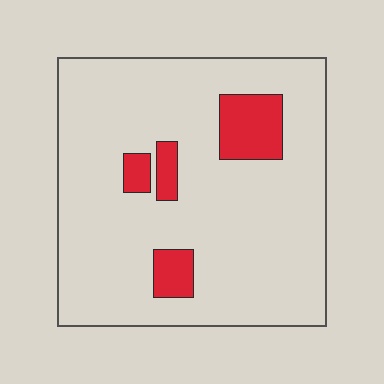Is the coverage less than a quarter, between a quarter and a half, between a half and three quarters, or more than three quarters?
Less than a quarter.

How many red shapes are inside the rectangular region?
4.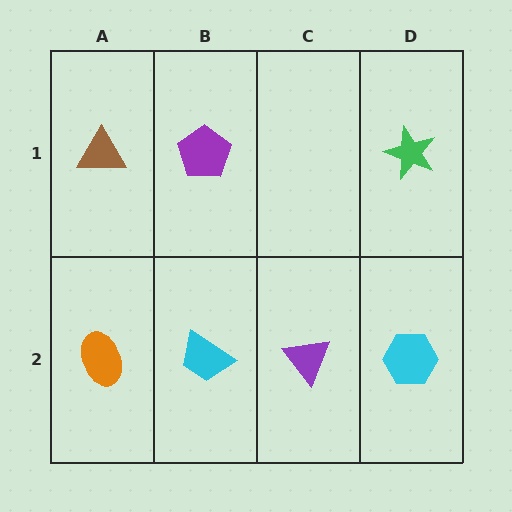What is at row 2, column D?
A cyan hexagon.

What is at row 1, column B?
A purple pentagon.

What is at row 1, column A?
A brown triangle.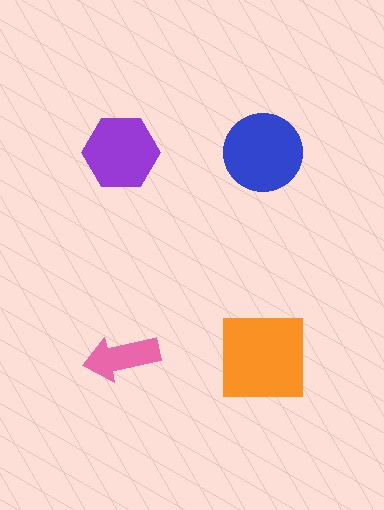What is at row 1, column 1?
A purple hexagon.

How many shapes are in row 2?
2 shapes.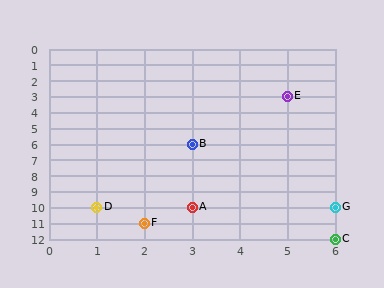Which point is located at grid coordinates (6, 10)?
Point G is at (6, 10).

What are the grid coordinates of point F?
Point F is at grid coordinates (2, 11).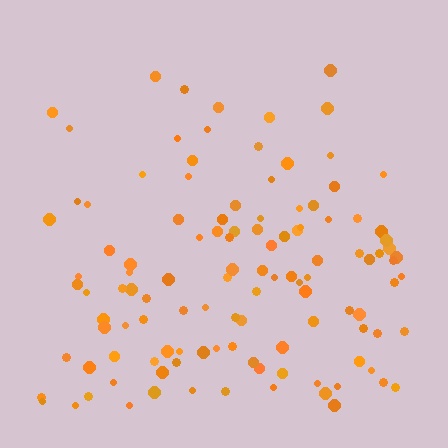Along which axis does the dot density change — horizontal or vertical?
Vertical.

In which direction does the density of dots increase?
From top to bottom, with the bottom side densest.